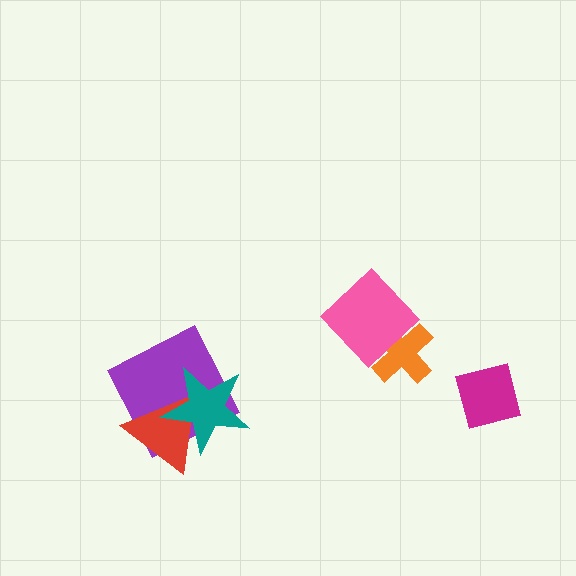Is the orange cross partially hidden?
Yes, it is partially covered by another shape.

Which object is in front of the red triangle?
The teal star is in front of the red triangle.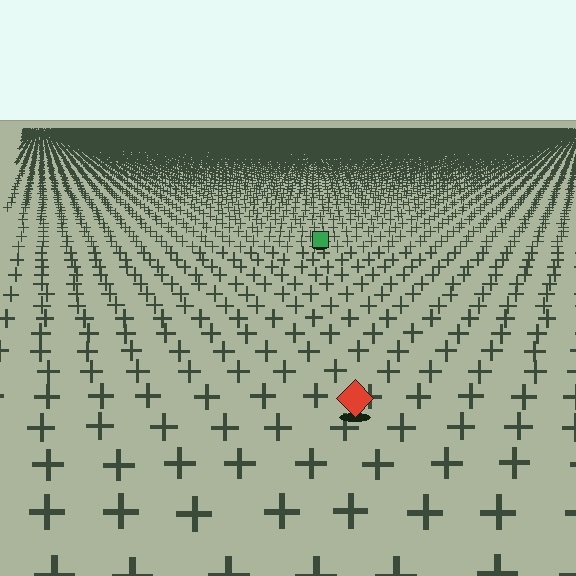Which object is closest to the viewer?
The red diamond is closest. The texture marks near it are larger and more spread out.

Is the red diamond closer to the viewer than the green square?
Yes. The red diamond is closer — you can tell from the texture gradient: the ground texture is coarser near it.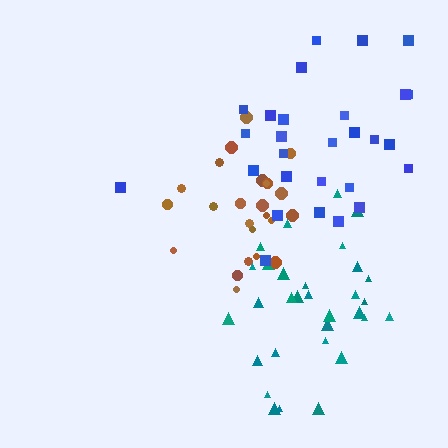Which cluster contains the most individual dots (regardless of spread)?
Teal (31).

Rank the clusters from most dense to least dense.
brown, teal, blue.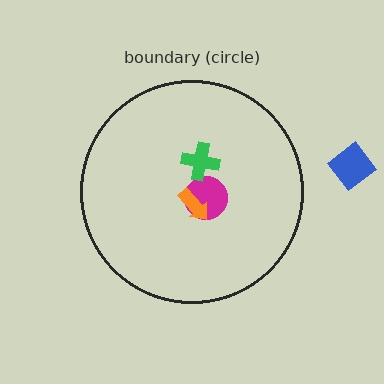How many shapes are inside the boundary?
3 inside, 1 outside.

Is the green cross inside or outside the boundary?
Inside.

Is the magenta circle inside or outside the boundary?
Inside.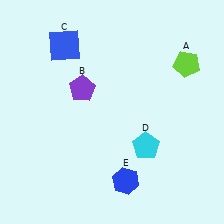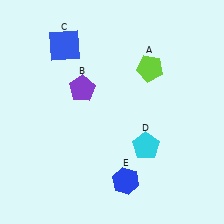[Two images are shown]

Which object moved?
The lime pentagon (A) moved left.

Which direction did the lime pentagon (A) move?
The lime pentagon (A) moved left.